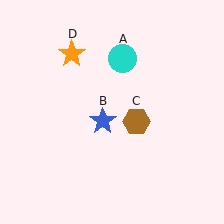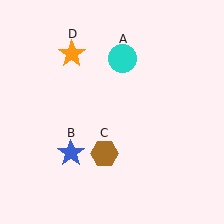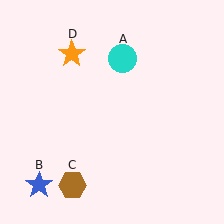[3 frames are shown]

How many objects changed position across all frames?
2 objects changed position: blue star (object B), brown hexagon (object C).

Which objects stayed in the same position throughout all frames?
Cyan circle (object A) and orange star (object D) remained stationary.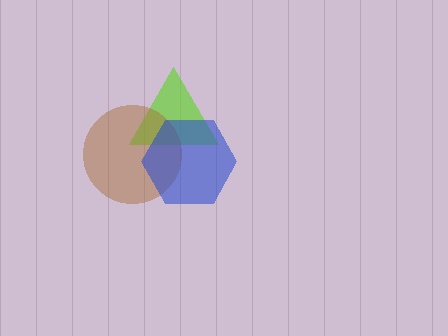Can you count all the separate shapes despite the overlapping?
Yes, there are 3 separate shapes.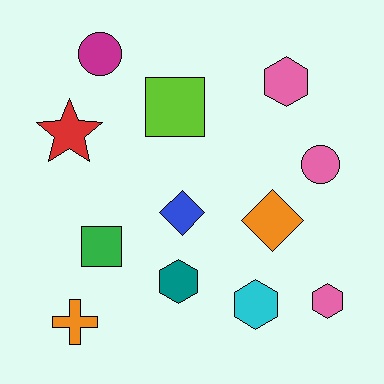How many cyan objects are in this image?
There is 1 cyan object.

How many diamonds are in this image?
There are 2 diamonds.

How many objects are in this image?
There are 12 objects.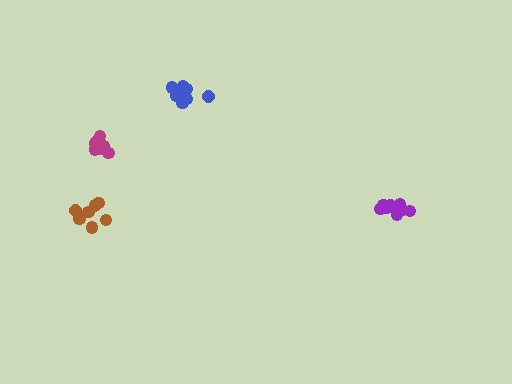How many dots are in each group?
Group 1: 7 dots, Group 2: 9 dots, Group 3: 7 dots, Group 4: 9 dots (32 total).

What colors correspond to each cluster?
The clusters are colored: brown, purple, magenta, blue.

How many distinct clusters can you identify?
There are 4 distinct clusters.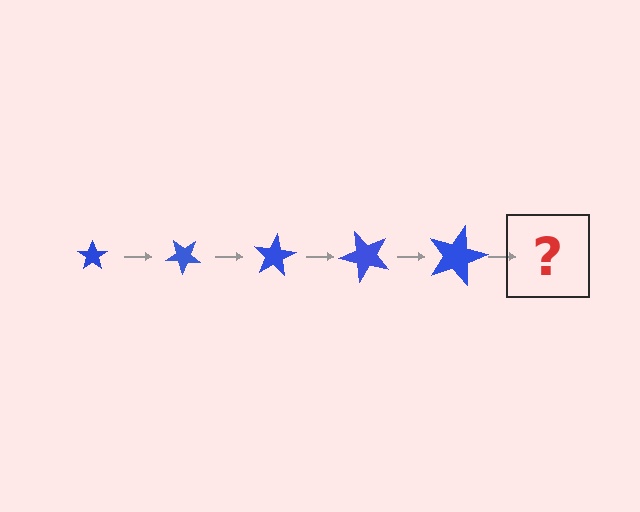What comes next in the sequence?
The next element should be a star, larger than the previous one and rotated 200 degrees from the start.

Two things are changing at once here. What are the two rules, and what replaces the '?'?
The two rules are that the star grows larger each step and it rotates 40 degrees each step. The '?' should be a star, larger than the previous one and rotated 200 degrees from the start.